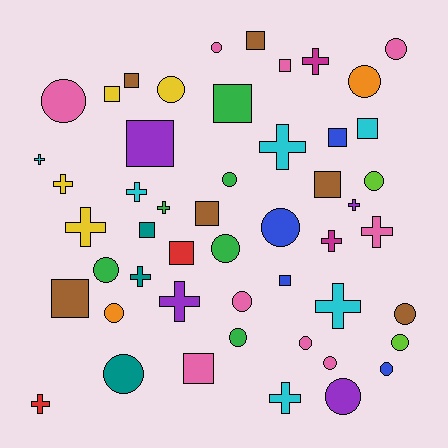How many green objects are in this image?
There are 6 green objects.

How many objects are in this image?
There are 50 objects.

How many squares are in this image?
There are 15 squares.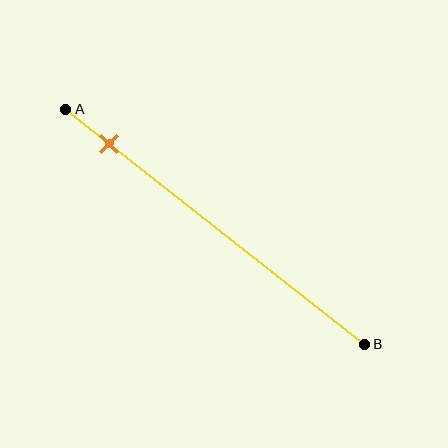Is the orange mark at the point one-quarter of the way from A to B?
No, the mark is at about 15% from A, not at the 25% one-quarter point.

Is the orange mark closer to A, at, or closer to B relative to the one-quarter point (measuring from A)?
The orange mark is closer to point A than the one-quarter point of segment AB.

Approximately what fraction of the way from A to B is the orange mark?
The orange mark is approximately 15% of the way from A to B.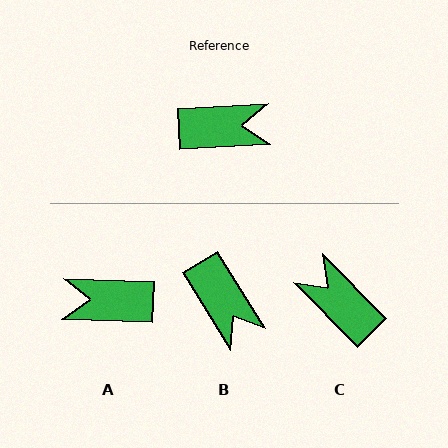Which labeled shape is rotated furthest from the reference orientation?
A, about 175 degrees away.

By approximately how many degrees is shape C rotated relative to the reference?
Approximately 132 degrees counter-clockwise.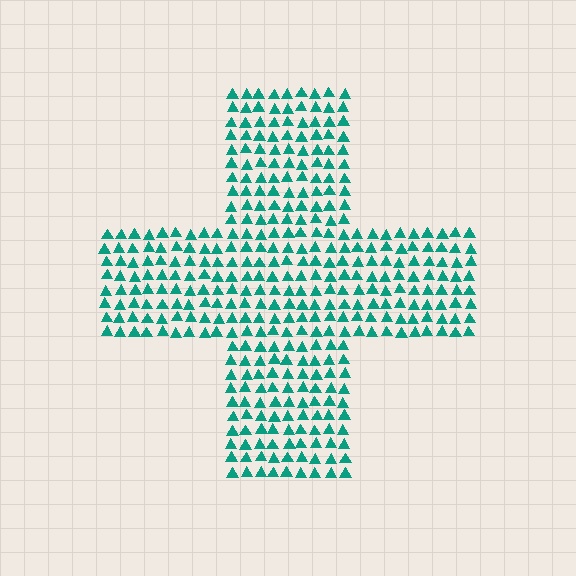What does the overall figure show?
The overall figure shows a cross.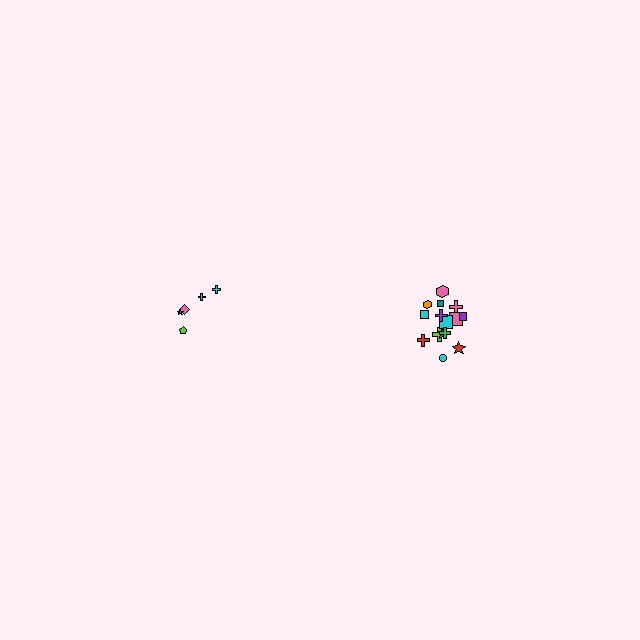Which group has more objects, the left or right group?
The right group.